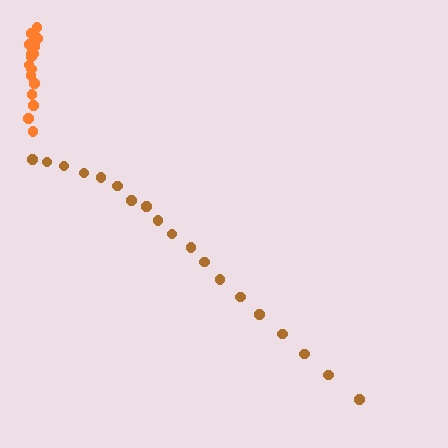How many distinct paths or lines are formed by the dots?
There are 2 distinct paths.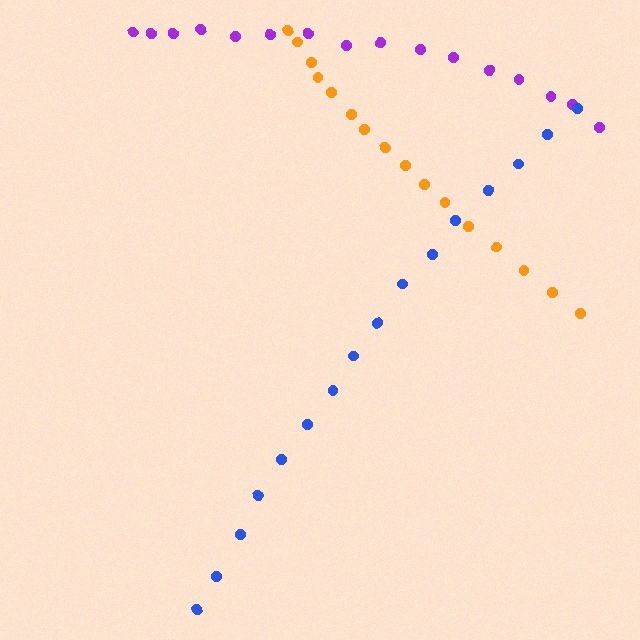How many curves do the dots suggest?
There are 3 distinct paths.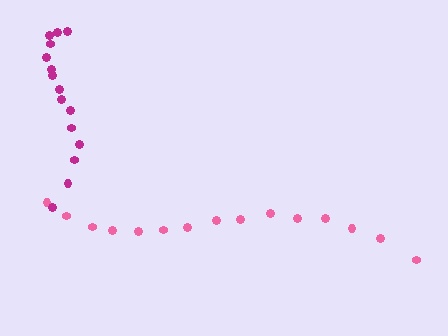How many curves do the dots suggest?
There are 2 distinct paths.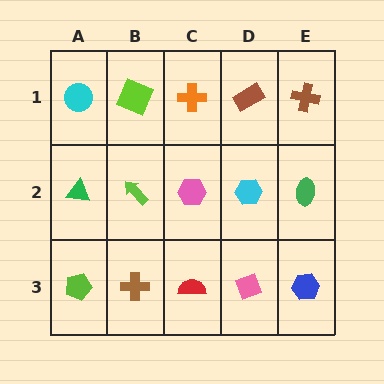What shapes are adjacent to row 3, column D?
A cyan hexagon (row 2, column D), a red semicircle (row 3, column C), a blue hexagon (row 3, column E).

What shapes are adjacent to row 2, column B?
A lime square (row 1, column B), a brown cross (row 3, column B), a green triangle (row 2, column A), a pink hexagon (row 2, column C).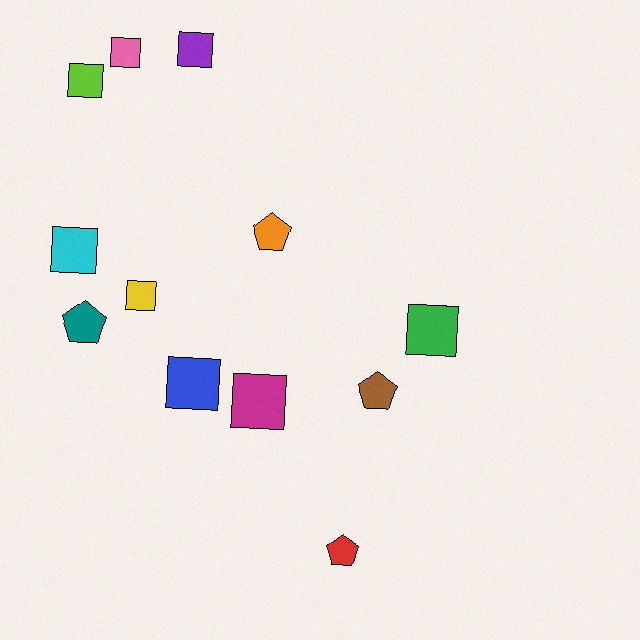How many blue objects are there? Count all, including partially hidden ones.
There is 1 blue object.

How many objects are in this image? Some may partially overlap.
There are 12 objects.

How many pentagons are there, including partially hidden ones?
There are 4 pentagons.